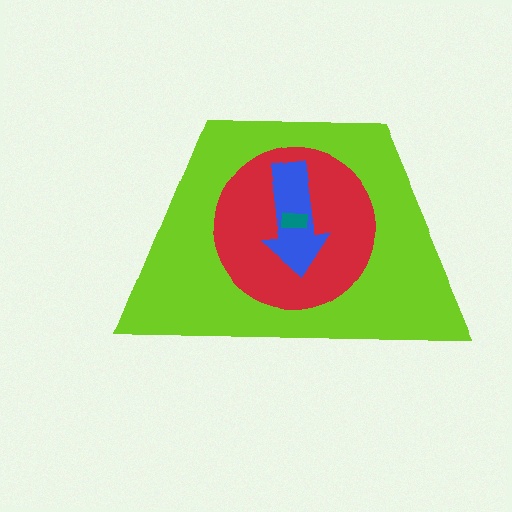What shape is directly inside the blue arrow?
The teal rectangle.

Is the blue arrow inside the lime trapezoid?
Yes.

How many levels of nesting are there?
4.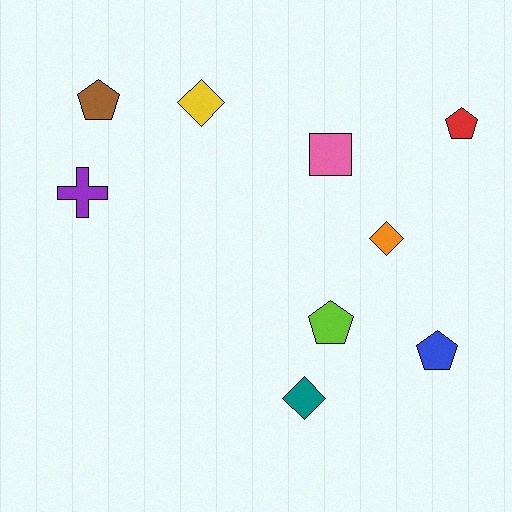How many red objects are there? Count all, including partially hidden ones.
There is 1 red object.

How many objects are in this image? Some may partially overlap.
There are 9 objects.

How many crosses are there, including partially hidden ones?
There is 1 cross.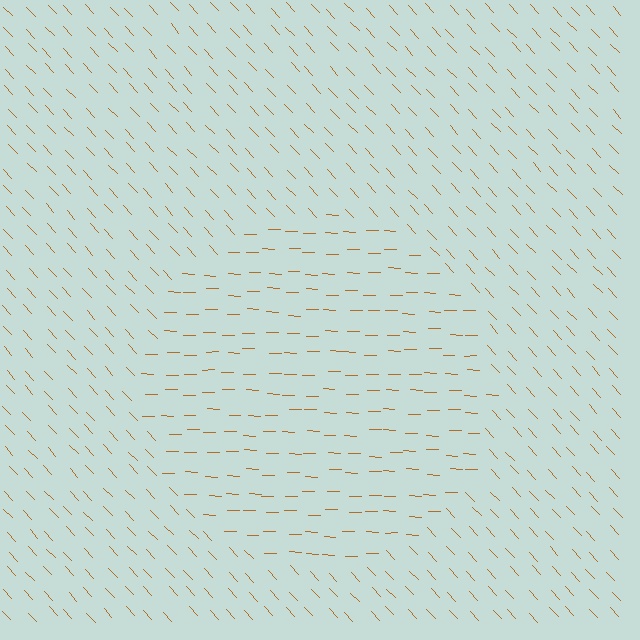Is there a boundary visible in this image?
Yes, there is a texture boundary formed by a change in line orientation.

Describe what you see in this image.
The image is filled with small brown line segments. A circle region in the image has lines oriented differently from the surrounding lines, creating a visible texture boundary.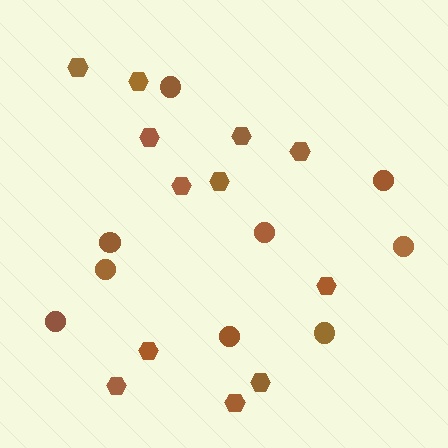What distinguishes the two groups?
There are 2 groups: one group of hexagons (12) and one group of circles (9).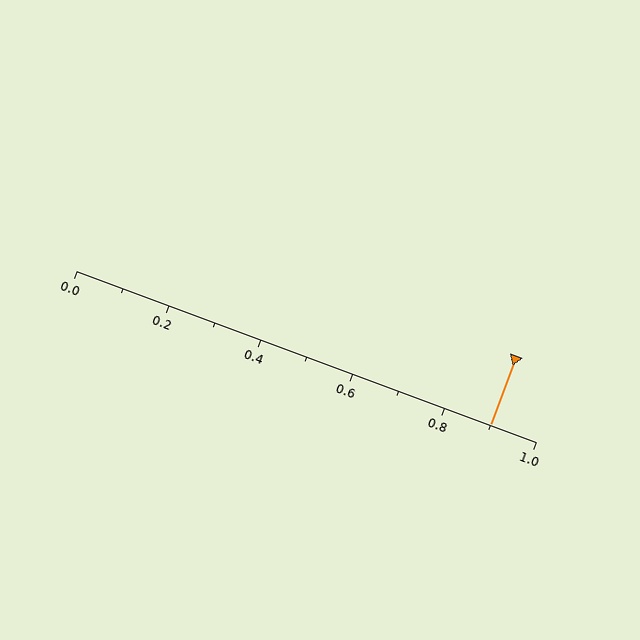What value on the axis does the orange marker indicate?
The marker indicates approximately 0.9.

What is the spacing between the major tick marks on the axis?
The major ticks are spaced 0.2 apart.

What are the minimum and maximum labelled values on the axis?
The axis runs from 0.0 to 1.0.